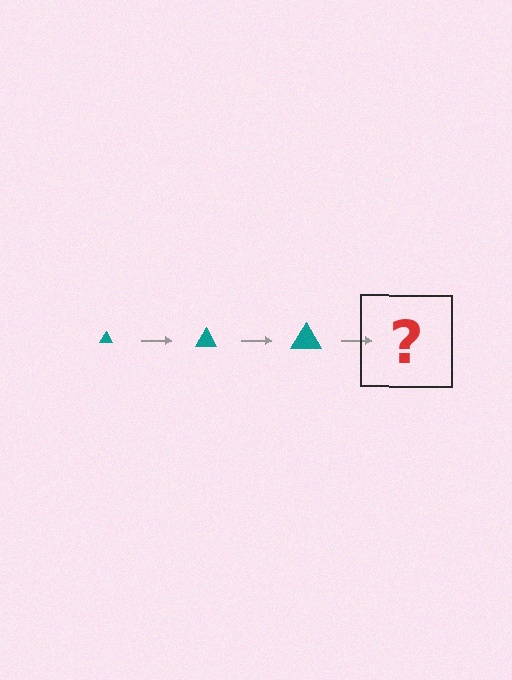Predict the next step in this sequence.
The next step is a teal triangle, larger than the previous one.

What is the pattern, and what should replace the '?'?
The pattern is that the triangle gets progressively larger each step. The '?' should be a teal triangle, larger than the previous one.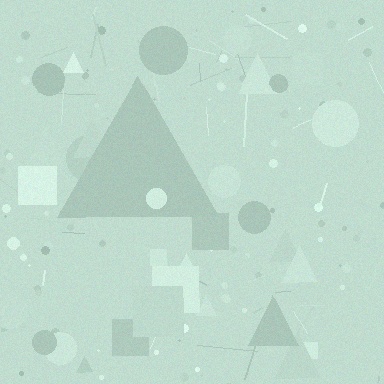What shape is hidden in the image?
A triangle is hidden in the image.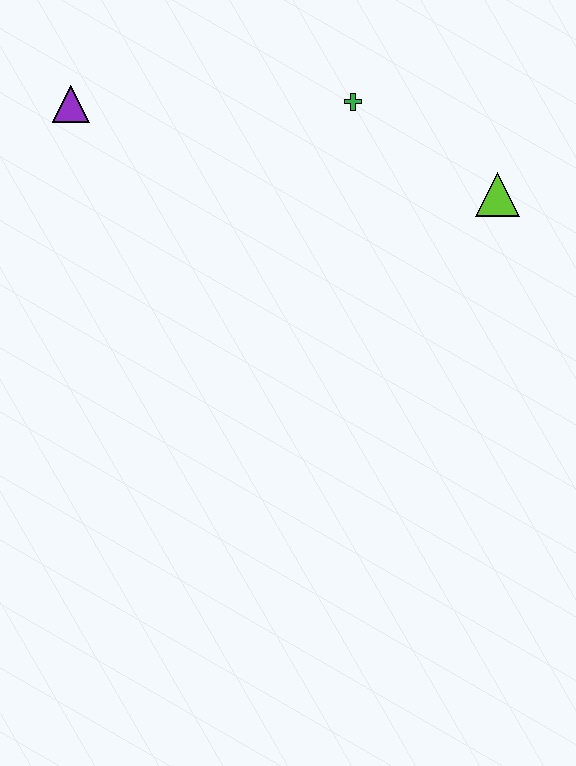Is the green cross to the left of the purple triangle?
No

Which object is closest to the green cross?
The lime triangle is closest to the green cross.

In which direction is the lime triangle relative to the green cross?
The lime triangle is to the right of the green cross.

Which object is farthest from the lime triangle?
The purple triangle is farthest from the lime triangle.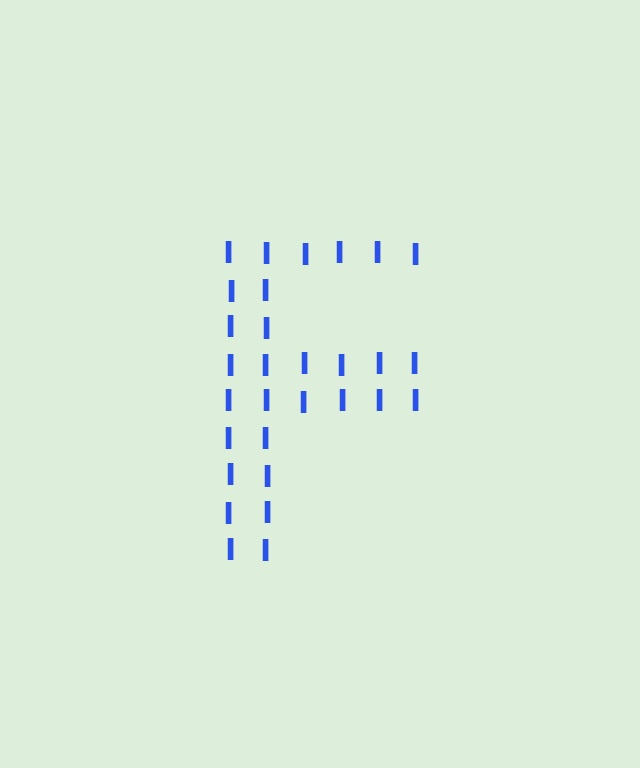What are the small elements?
The small elements are letter I's.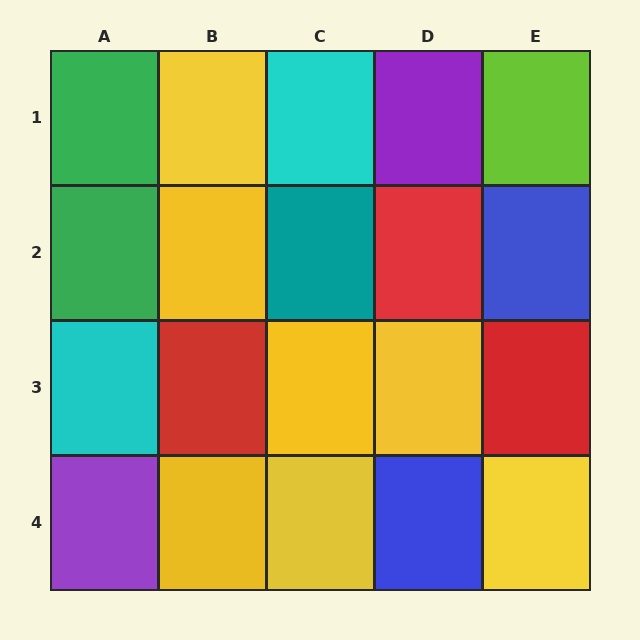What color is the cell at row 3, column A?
Cyan.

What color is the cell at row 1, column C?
Cyan.